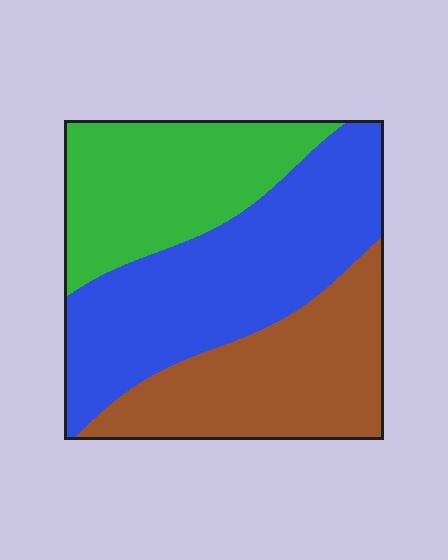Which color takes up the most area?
Blue, at roughly 40%.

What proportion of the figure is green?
Green covers 28% of the figure.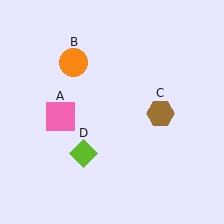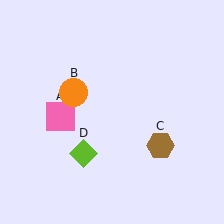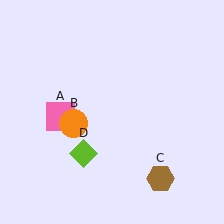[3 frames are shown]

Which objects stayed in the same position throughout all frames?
Pink square (object A) and lime diamond (object D) remained stationary.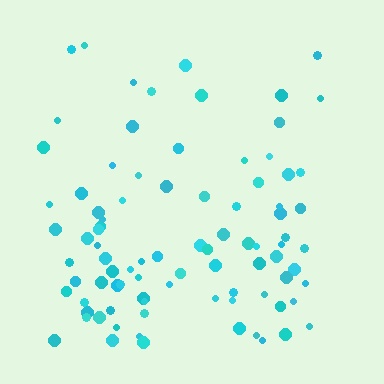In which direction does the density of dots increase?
From top to bottom, with the bottom side densest.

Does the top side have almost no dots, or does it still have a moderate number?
Still a moderate number, just noticeably fewer than the bottom.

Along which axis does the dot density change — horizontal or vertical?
Vertical.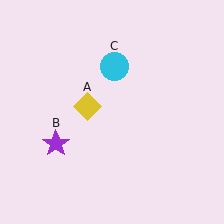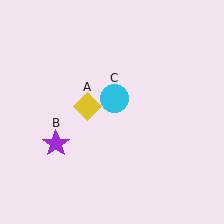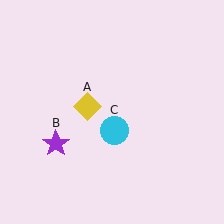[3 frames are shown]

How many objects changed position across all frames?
1 object changed position: cyan circle (object C).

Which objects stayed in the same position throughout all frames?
Yellow diamond (object A) and purple star (object B) remained stationary.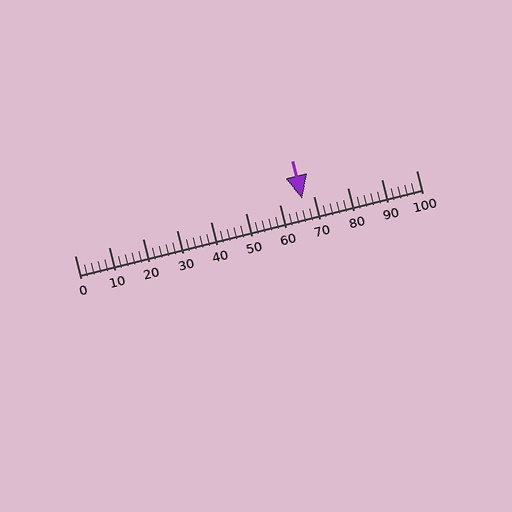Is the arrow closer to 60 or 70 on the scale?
The arrow is closer to 70.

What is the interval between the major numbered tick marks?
The major tick marks are spaced 10 units apart.